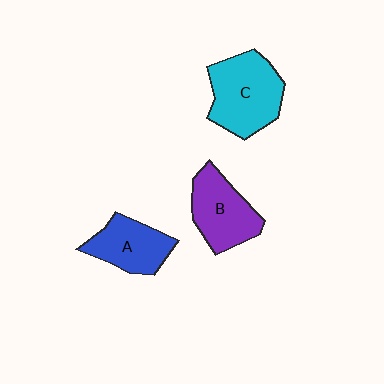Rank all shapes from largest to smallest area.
From largest to smallest: C (cyan), B (purple), A (blue).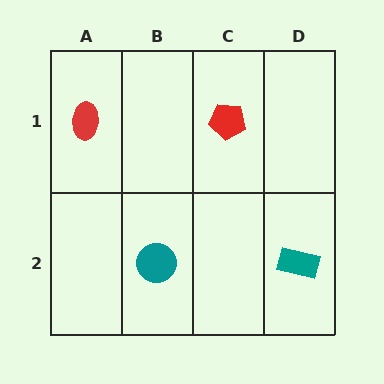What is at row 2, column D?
A teal rectangle.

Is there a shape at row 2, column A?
No, that cell is empty.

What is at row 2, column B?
A teal circle.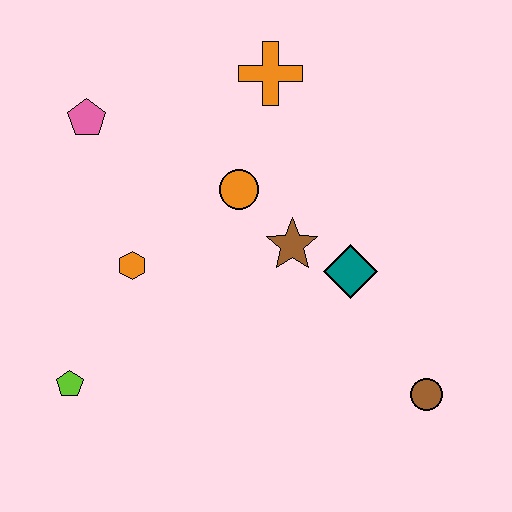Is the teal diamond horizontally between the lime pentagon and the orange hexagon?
No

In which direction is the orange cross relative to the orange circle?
The orange cross is above the orange circle.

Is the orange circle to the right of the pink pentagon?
Yes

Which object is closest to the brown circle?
The teal diamond is closest to the brown circle.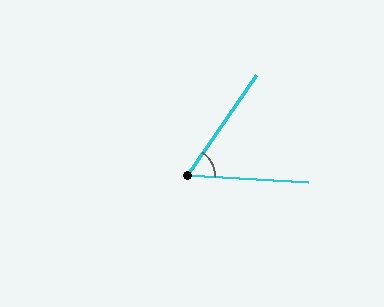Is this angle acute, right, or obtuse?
It is acute.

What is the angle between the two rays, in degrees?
Approximately 58 degrees.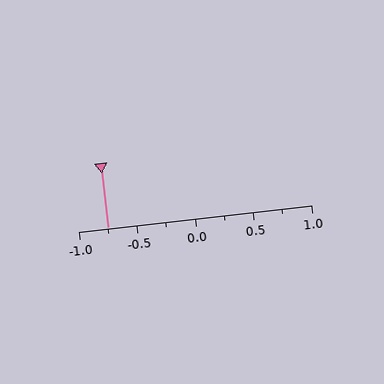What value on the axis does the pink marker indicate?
The marker indicates approximately -0.75.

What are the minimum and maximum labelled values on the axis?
The axis runs from -1.0 to 1.0.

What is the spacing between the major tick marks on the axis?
The major ticks are spaced 0.5 apart.